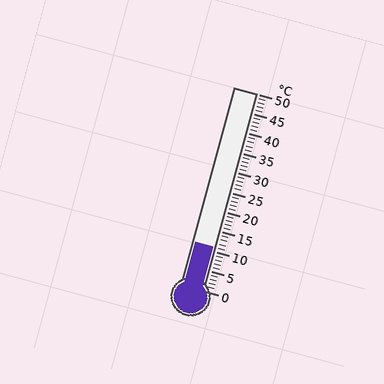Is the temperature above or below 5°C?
The temperature is above 5°C.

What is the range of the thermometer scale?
The thermometer scale ranges from 0°C to 50°C.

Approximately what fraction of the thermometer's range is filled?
The thermometer is filled to approximately 20% of its range.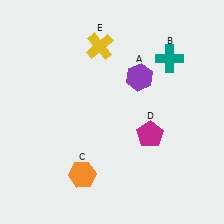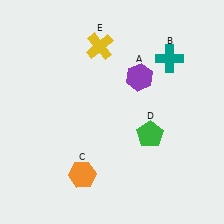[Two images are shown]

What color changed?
The pentagon (D) changed from magenta in Image 1 to green in Image 2.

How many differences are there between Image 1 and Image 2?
There is 1 difference between the two images.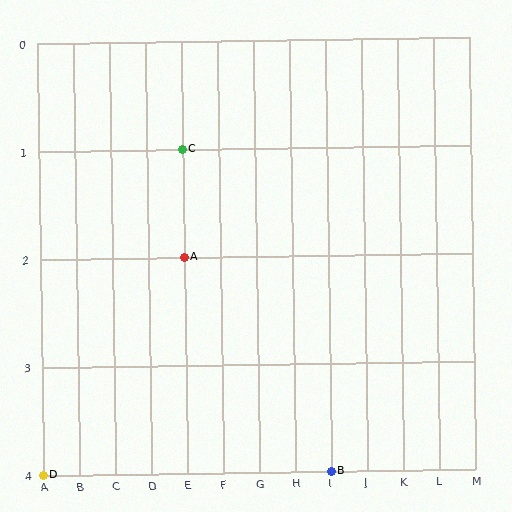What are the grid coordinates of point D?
Point D is at grid coordinates (A, 4).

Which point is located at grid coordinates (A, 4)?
Point D is at (A, 4).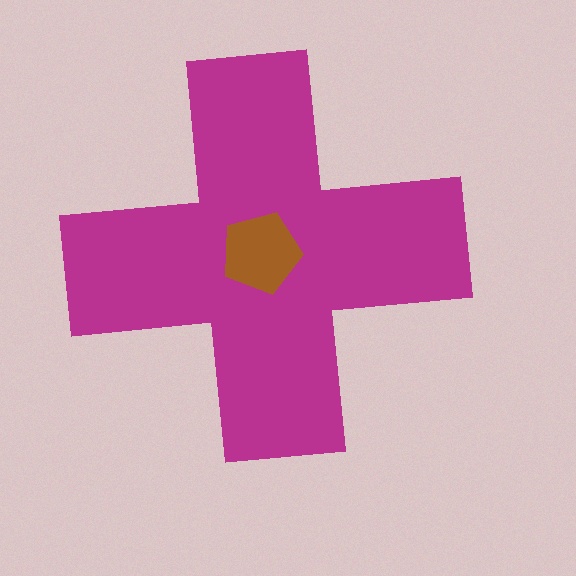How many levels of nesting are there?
2.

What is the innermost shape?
The brown pentagon.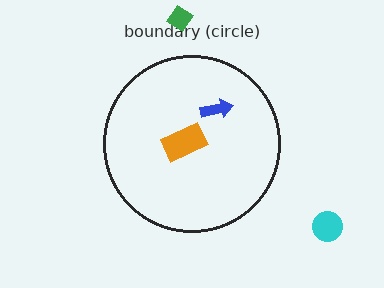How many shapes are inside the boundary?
2 inside, 2 outside.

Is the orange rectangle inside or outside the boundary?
Inside.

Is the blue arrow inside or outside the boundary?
Inside.